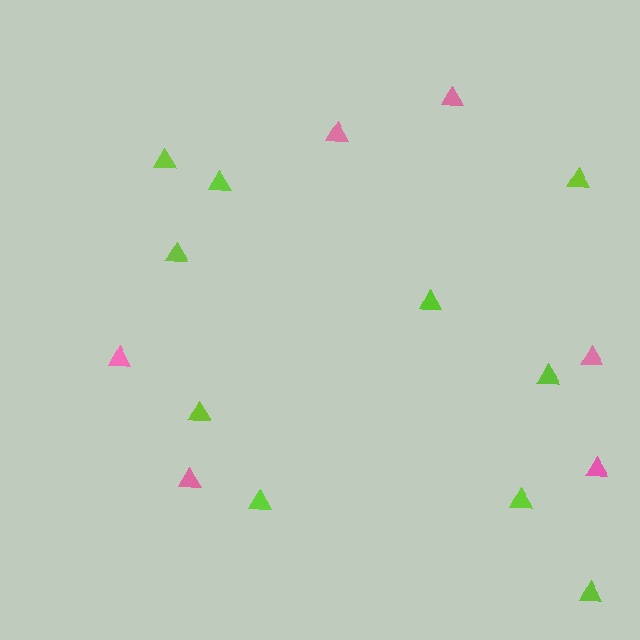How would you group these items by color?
There are 2 groups: one group of lime triangles (10) and one group of pink triangles (6).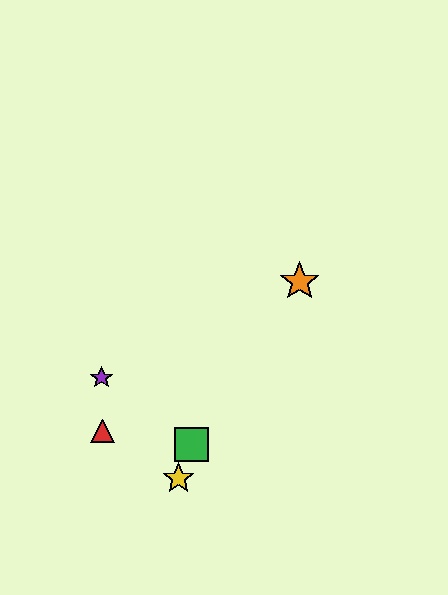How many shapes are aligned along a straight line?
3 shapes (the blue square, the green square, the yellow star) are aligned along a straight line.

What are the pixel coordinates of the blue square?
The blue square is at (193, 441).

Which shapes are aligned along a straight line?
The blue square, the green square, the yellow star are aligned along a straight line.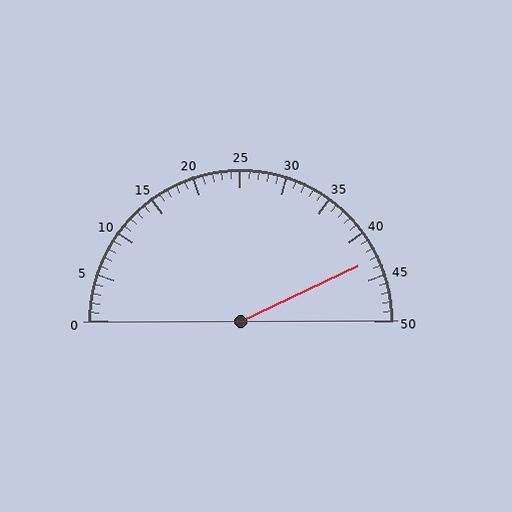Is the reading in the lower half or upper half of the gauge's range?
The reading is in the upper half of the range (0 to 50).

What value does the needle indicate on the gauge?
The needle indicates approximately 43.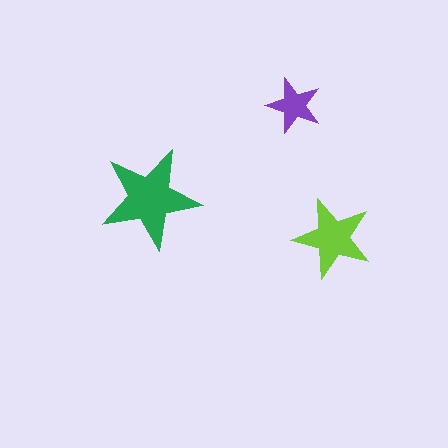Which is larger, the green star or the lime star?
The green one.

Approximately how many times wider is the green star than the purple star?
About 2 times wider.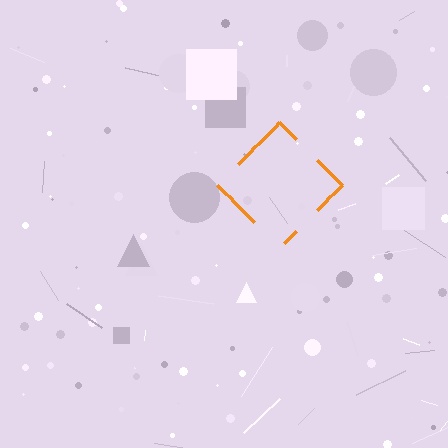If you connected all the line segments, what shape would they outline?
They would outline a diamond.